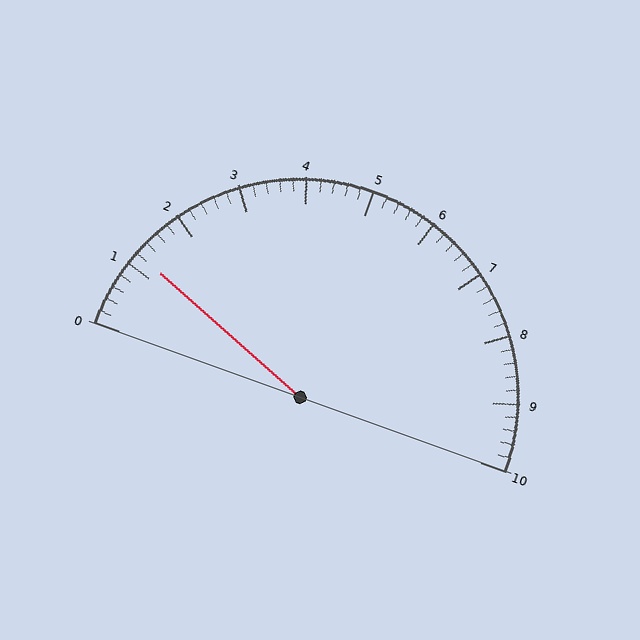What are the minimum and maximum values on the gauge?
The gauge ranges from 0 to 10.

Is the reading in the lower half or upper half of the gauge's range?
The reading is in the lower half of the range (0 to 10).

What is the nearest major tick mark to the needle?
The nearest major tick mark is 1.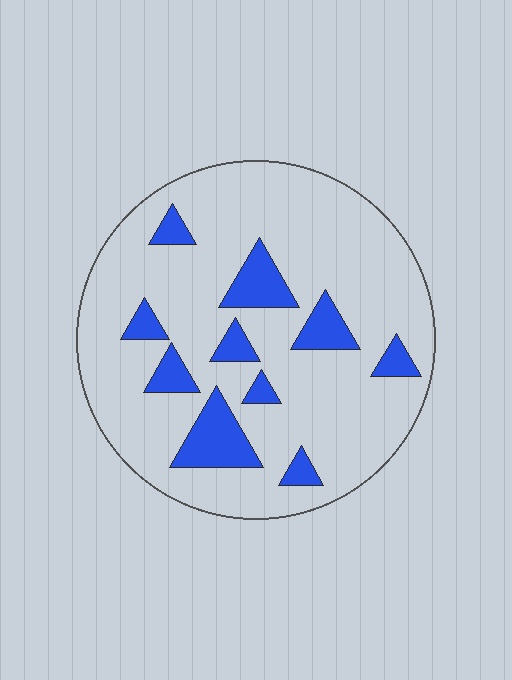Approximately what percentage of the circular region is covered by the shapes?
Approximately 15%.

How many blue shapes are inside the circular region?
10.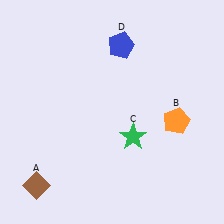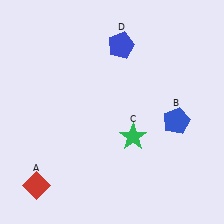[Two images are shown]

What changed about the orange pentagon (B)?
In Image 1, B is orange. In Image 2, it changed to blue.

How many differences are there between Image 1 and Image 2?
There are 2 differences between the two images.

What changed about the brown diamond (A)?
In Image 1, A is brown. In Image 2, it changed to red.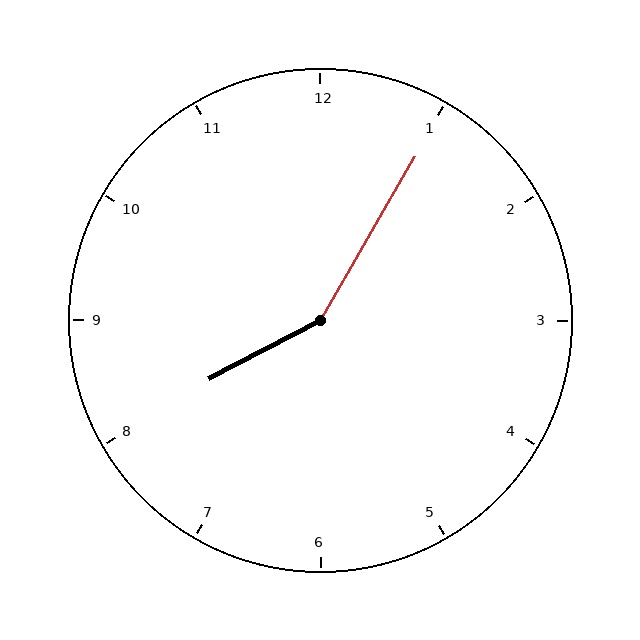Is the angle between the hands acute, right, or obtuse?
It is obtuse.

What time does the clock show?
8:05.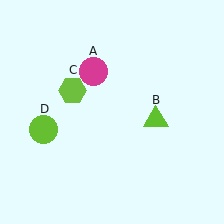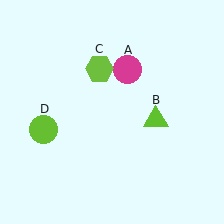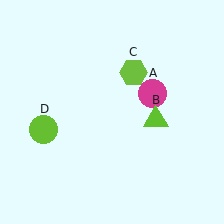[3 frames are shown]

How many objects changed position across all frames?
2 objects changed position: magenta circle (object A), lime hexagon (object C).